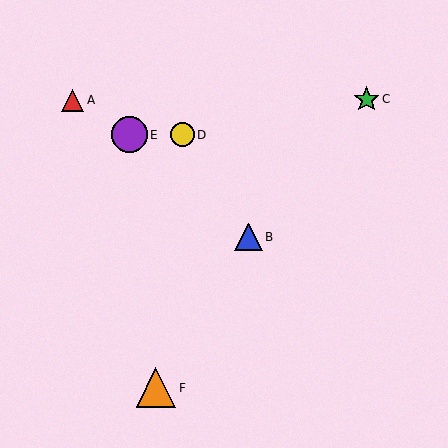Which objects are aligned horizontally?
Objects D, E are aligned horizontally.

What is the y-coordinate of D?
Object D is at y≈135.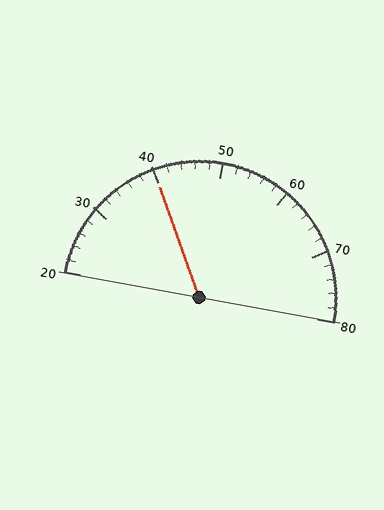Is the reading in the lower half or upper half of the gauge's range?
The reading is in the lower half of the range (20 to 80).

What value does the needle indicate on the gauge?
The needle indicates approximately 40.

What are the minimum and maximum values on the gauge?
The gauge ranges from 20 to 80.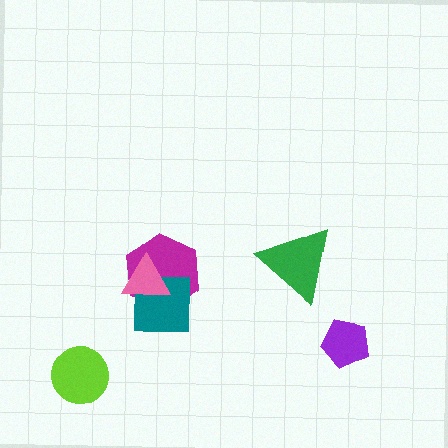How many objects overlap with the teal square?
2 objects overlap with the teal square.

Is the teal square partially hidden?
Yes, it is partially covered by another shape.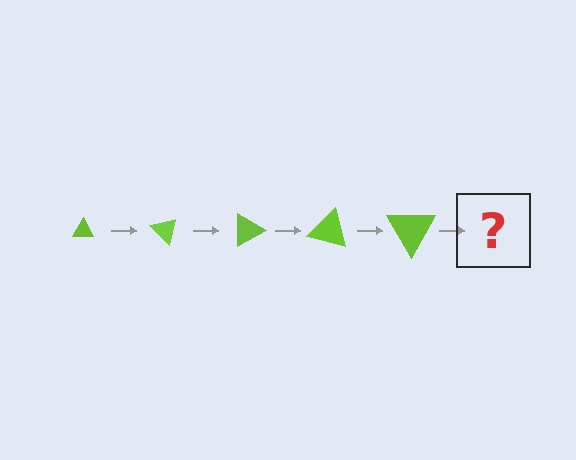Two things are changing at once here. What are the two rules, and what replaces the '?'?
The two rules are that the triangle grows larger each step and it rotates 45 degrees each step. The '?' should be a triangle, larger than the previous one and rotated 225 degrees from the start.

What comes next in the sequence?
The next element should be a triangle, larger than the previous one and rotated 225 degrees from the start.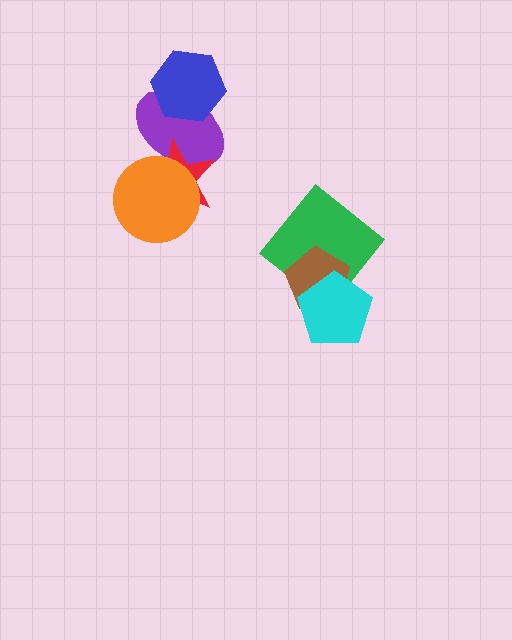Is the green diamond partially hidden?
Yes, it is partially covered by another shape.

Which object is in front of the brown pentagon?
The cyan pentagon is in front of the brown pentagon.